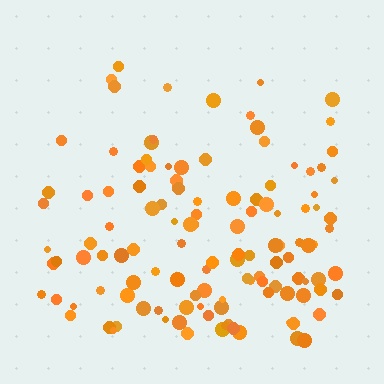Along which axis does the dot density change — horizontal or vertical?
Vertical.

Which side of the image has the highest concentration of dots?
The bottom.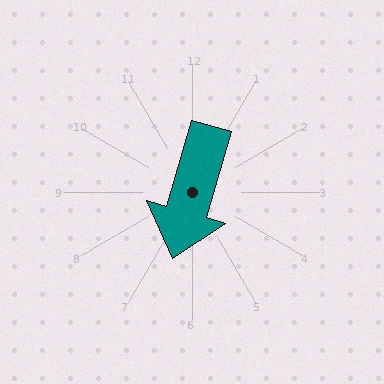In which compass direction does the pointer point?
South.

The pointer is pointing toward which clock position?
Roughly 7 o'clock.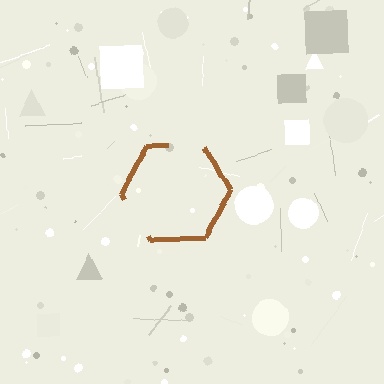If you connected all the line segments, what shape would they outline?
They would outline a hexagon.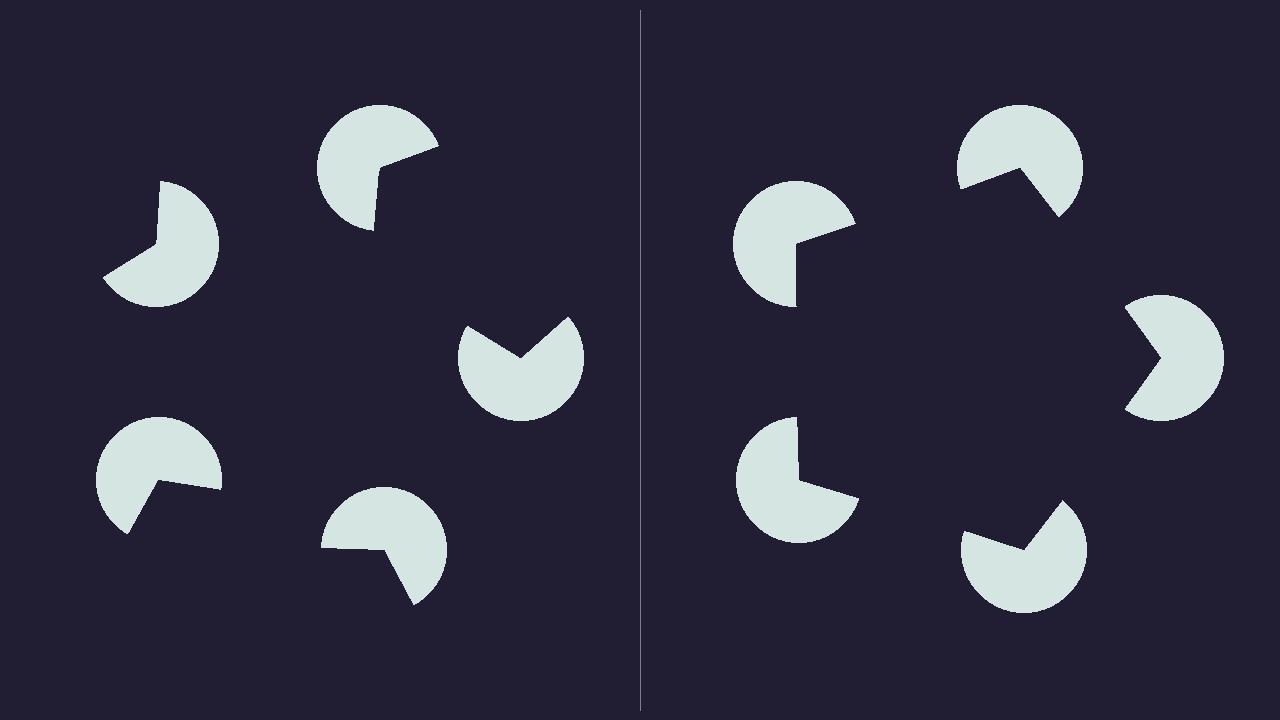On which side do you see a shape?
An illusory pentagon appears on the right side. On the left side the wedge cuts are rotated, so no coherent shape forms.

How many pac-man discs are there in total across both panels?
10 — 5 on each side.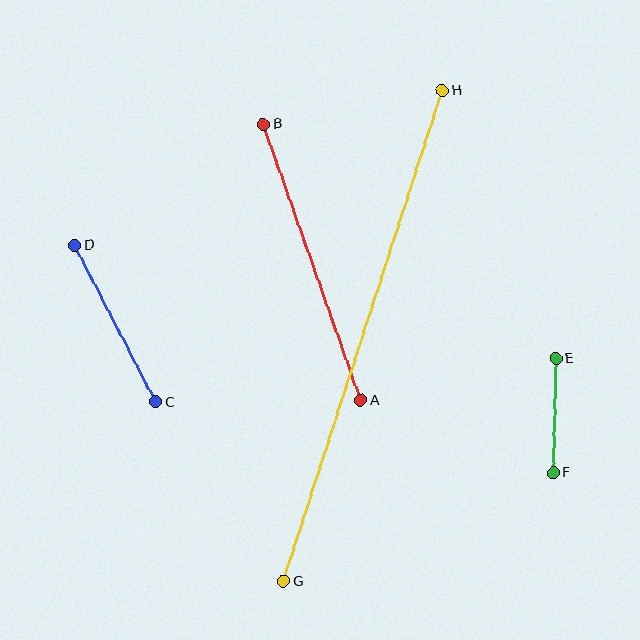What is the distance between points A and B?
The distance is approximately 292 pixels.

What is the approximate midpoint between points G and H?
The midpoint is at approximately (363, 336) pixels.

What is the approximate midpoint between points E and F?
The midpoint is at approximately (555, 415) pixels.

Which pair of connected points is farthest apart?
Points G and H are farthest apart.